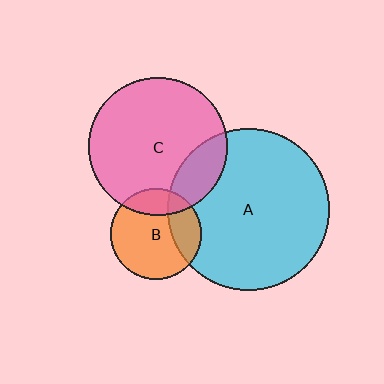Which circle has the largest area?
Circle A (cyan).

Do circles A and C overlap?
Yes.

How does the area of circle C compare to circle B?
Approximately 2.3 times.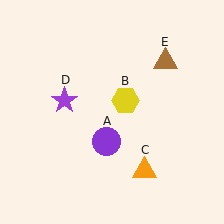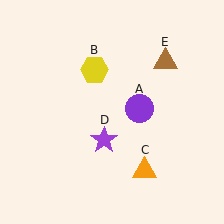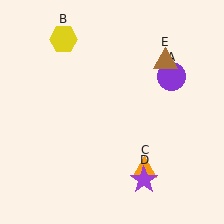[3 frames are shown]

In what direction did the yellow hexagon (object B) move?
The yellow hexagon (object B) moved up and to the left.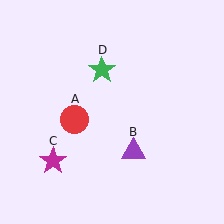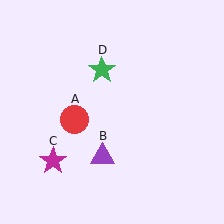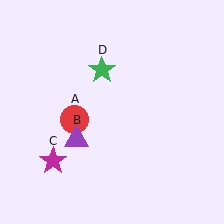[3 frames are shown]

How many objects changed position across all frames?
1 object changed position: purple triangle (object B).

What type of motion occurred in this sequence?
The purple triangle (object B) rotated clockwise around the center of the scene.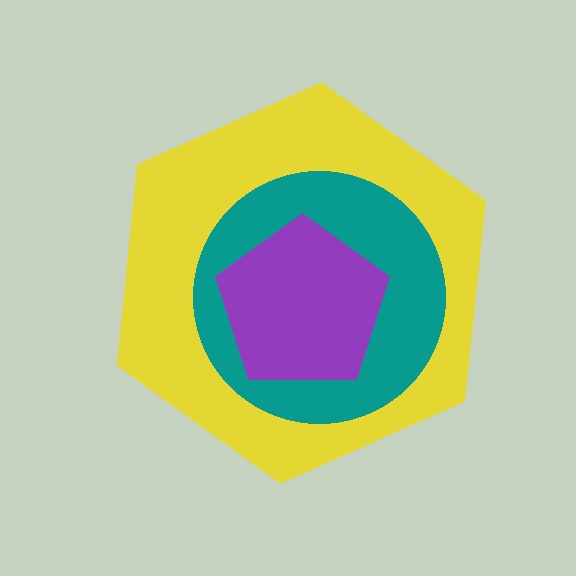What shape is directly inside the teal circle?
The purple pentagon.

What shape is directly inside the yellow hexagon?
The teal circle.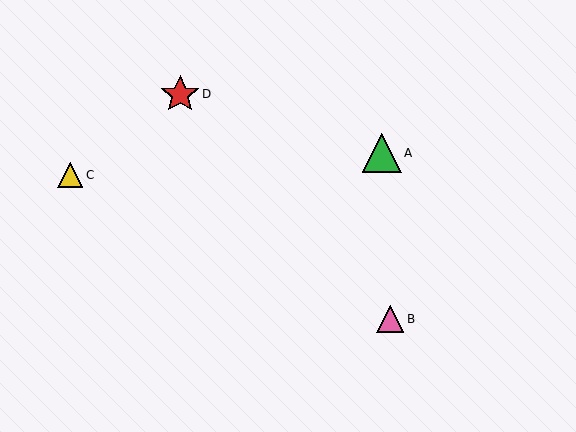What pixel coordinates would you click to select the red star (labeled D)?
Click at (180, 94) to select the red star D.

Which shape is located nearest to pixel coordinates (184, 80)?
The red star (labeled D) at (180, 94) is nearest to that location.